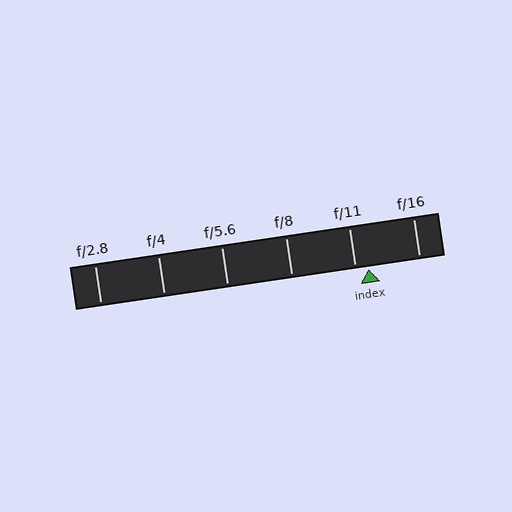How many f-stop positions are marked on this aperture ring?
There are 6 f-stop positions marked.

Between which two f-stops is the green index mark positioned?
The index mark is between f/11 and f/16.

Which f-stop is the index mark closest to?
The index mark is closest to f/11.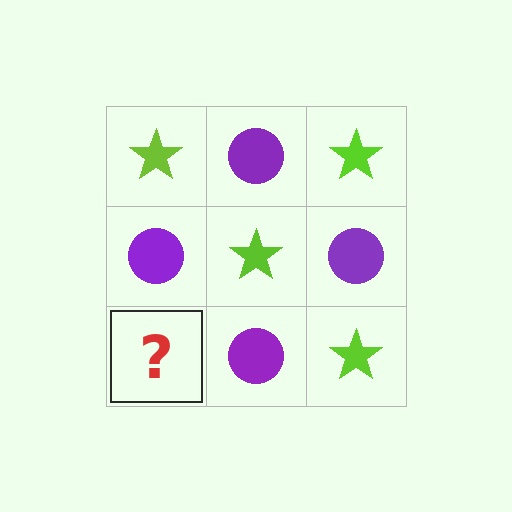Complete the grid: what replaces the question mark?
The question mark should be replaced with a lime star.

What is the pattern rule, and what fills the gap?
The rule is that it alternates lime star and purple circle in a checkerboard pattern. The gap should be filled with a lime star.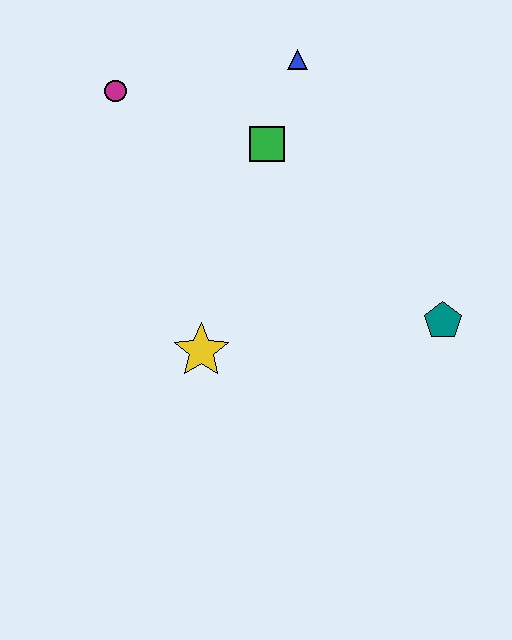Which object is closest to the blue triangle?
The green square is closest to the blue triangle.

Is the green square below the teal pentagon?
No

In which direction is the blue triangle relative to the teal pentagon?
The blue triangle is above the teal pentagon.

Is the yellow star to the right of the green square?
No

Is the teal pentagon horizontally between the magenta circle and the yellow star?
No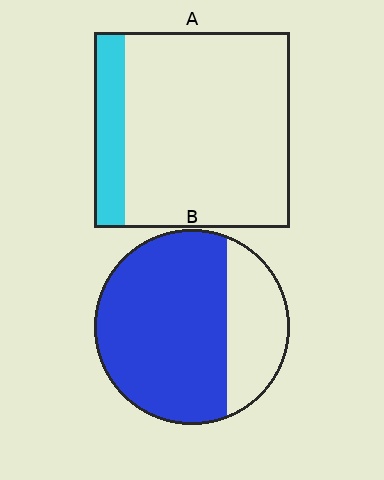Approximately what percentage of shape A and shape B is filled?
A is approximately 15% and B is approximately 70%.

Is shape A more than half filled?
No.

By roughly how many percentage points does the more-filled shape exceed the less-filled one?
By roughly 55 percentage points (B over A).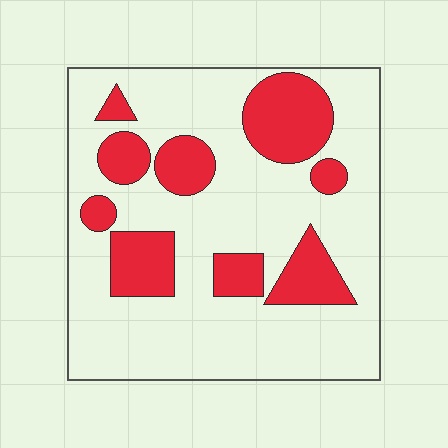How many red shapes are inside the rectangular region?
9.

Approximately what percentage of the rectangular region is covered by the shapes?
Approximately 25%.